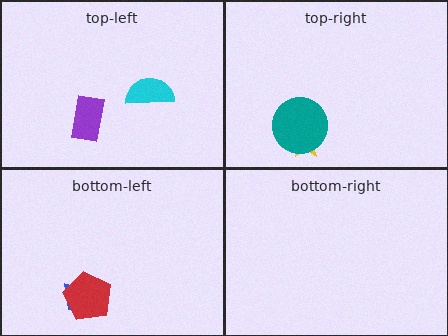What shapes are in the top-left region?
The cyan semicircle, the purple rectangle.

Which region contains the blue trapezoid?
The bottom-left region.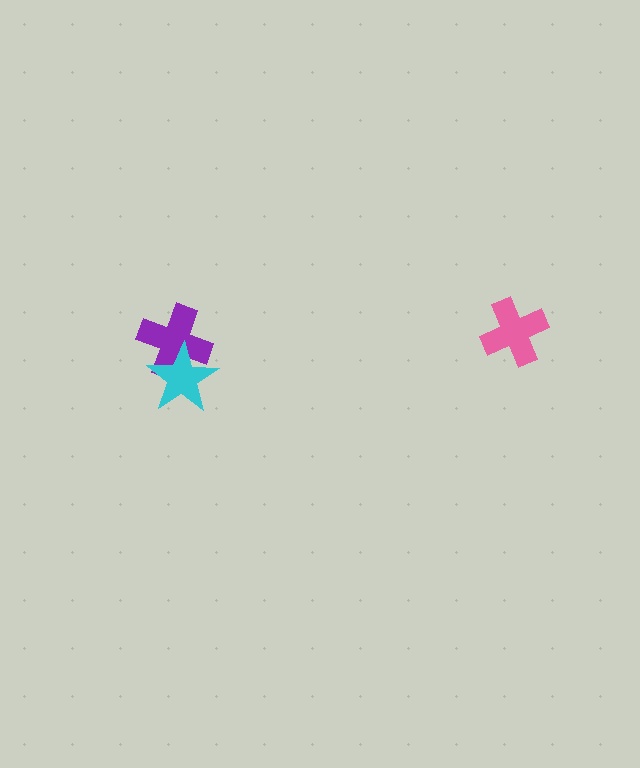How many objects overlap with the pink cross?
0 objects overlap with the pink cross.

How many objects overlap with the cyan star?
1 object overlaps with the cyan star.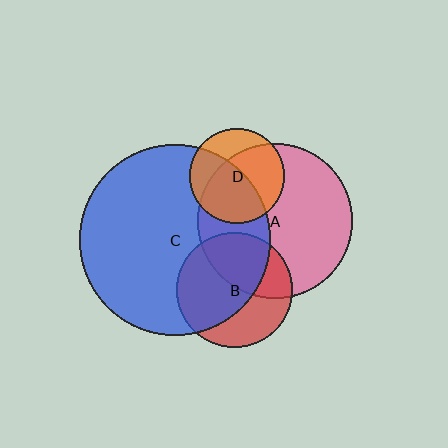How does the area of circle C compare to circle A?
Approximately 1.5 times.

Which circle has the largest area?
Circle C (blue).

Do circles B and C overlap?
Yes.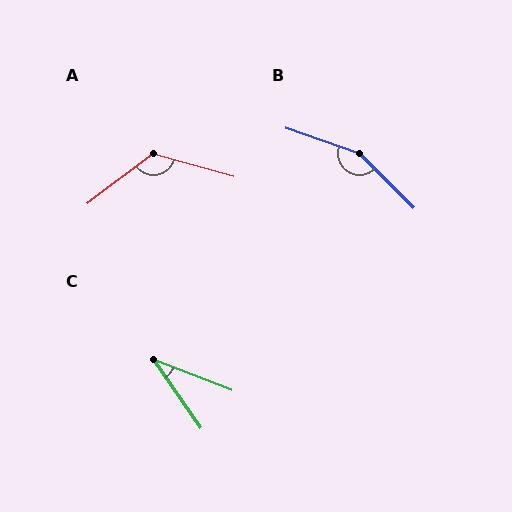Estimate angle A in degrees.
Approximately 127 degrees.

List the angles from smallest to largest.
C (34°), A (127°), B (154°).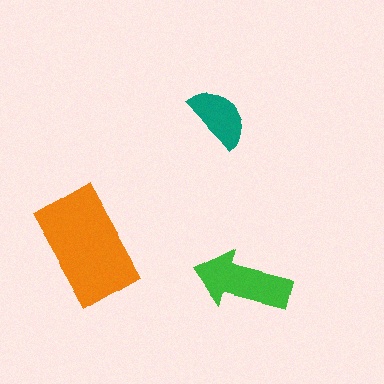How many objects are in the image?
There are 3 objects in the image.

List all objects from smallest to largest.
The teal semicircle, the green arrow, the orange rectangle.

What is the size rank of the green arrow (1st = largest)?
2nd.